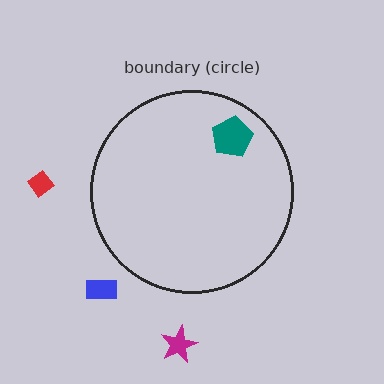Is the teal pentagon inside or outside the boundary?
Inside.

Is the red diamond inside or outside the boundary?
Outside.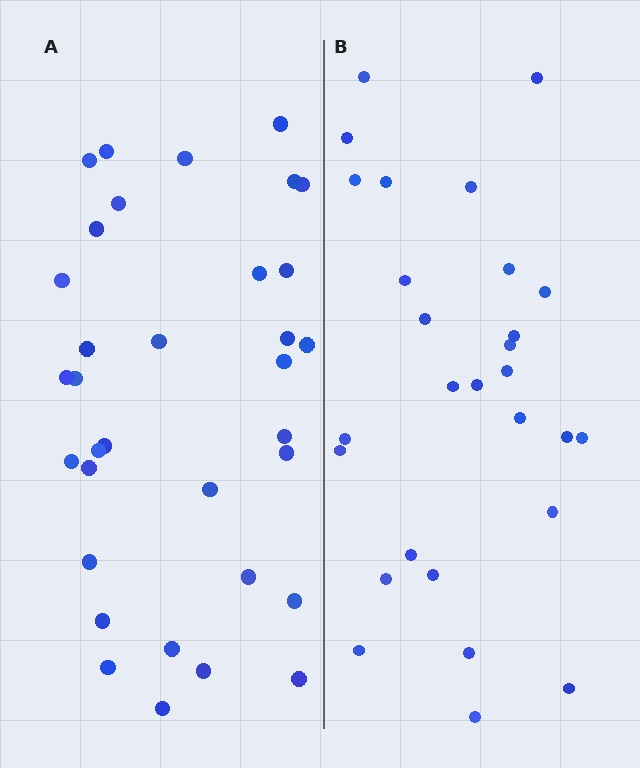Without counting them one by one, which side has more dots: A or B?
Region A (the left region) has more dots.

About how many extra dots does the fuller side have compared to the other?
Region A has about 6 more dots than region B.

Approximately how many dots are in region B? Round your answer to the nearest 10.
About 30 dots. (The exact count is 28, which rounds to 30.)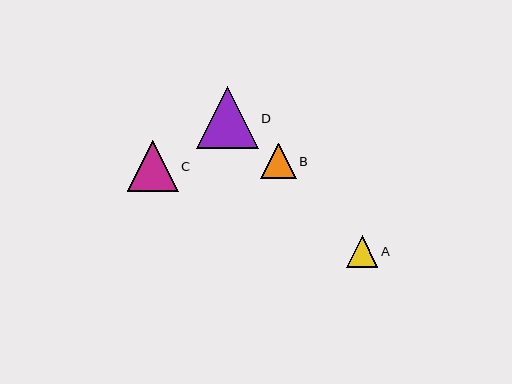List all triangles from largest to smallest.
From largest to smallest: D, C, B, A.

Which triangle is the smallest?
Triangle A is the smallest with a size of approximately 32 pixels.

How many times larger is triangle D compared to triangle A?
Triangle D is approximately 1.9 times the size of triangle A.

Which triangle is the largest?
Triangle D is the largest with a size of approximately 61 pixels.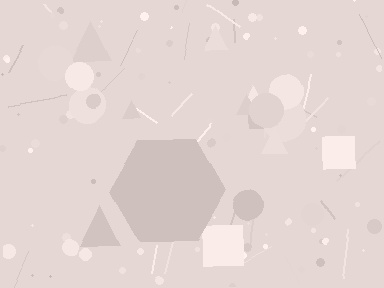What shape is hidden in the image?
A hexagon is hidden in the image.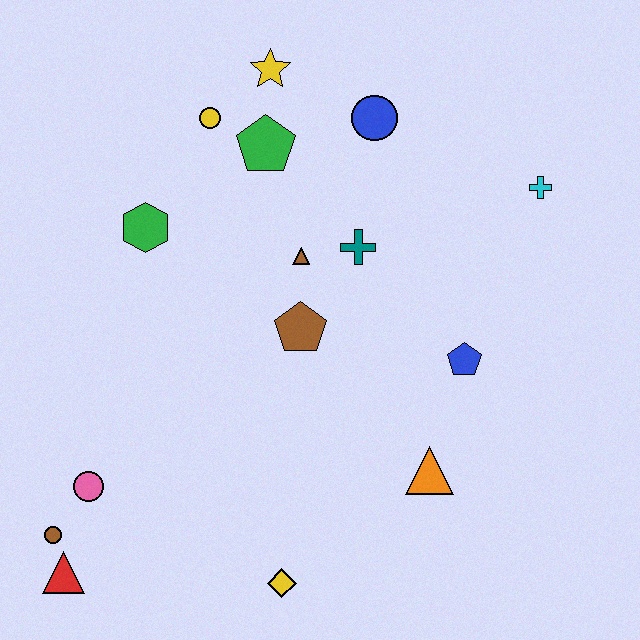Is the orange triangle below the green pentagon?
Yes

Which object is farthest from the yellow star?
The red triangle is farthest from the yellow star.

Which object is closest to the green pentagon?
The yellow circle is closest to the green pentagon.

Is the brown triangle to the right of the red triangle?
Yes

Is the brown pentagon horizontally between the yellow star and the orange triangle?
Yes